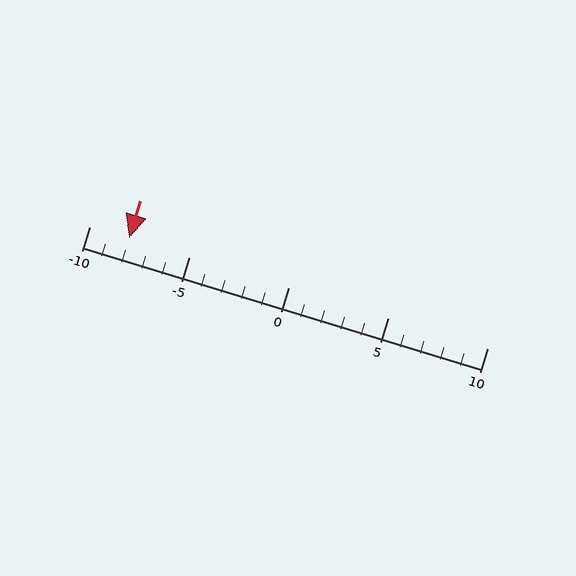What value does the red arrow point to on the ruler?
The red arrow points to approximately -8.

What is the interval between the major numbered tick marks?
The major tick marks are spaced 5 units apart.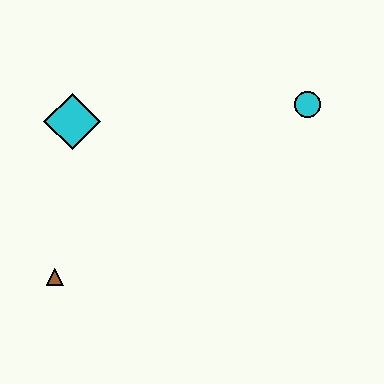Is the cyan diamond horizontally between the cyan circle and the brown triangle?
Yes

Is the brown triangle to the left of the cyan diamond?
Yes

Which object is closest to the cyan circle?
The cyan diamond is closest to the cyan circle.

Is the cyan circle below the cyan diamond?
No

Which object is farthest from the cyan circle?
The brown triangle is farthest from the cyan circle.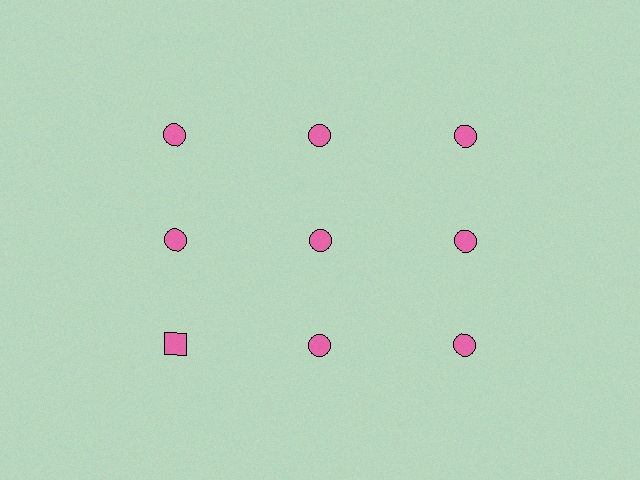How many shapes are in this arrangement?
There are 9 shapes arranged in a grid pattern.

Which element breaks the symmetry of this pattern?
The pink square in the third row, leftmost column breaks the symmetry. All other shapes are pink circles.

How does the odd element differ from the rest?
It has a different shape: square instead of circle.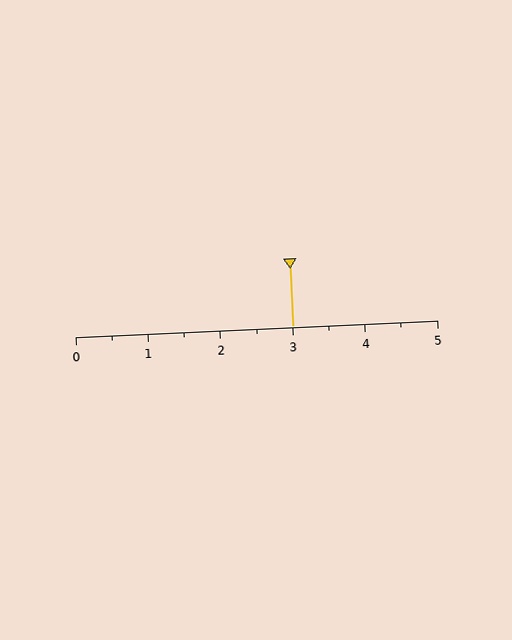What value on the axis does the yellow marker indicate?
The marker indicates approximately 3.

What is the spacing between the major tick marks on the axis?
The major ticks are spaced 1 apart.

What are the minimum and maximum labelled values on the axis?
The axis runs from 0 to 5.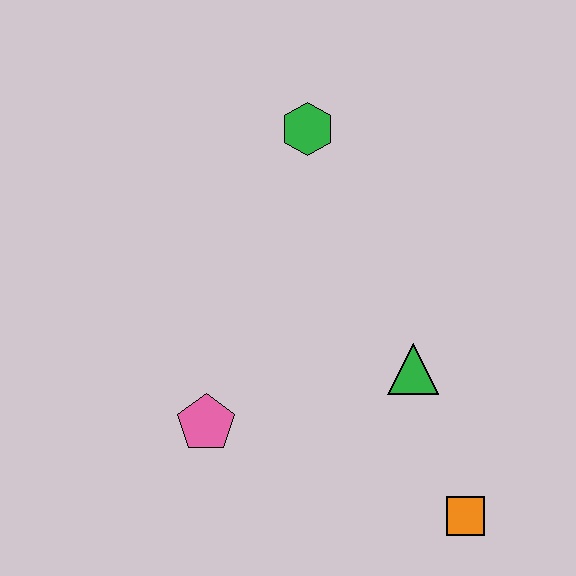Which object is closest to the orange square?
The green triangle is closest to the orange square.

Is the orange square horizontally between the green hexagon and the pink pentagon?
No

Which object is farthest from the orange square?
The green hexagon is farthest from the orange square.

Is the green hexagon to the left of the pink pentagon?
No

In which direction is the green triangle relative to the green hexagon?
The green triangle is below the green hexagon.